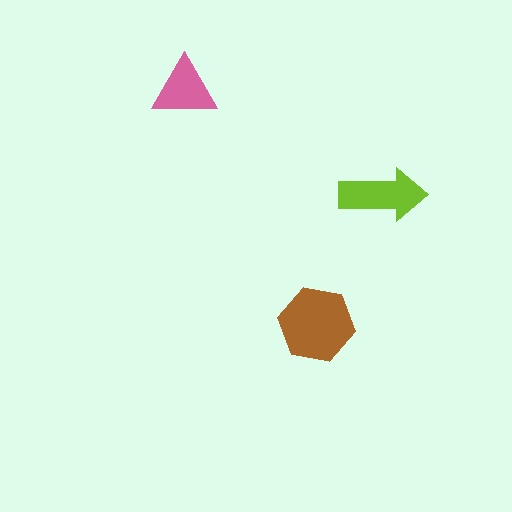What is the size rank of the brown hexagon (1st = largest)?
1st.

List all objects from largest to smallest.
The brown hexagon, the lime arrow, the pink triangle.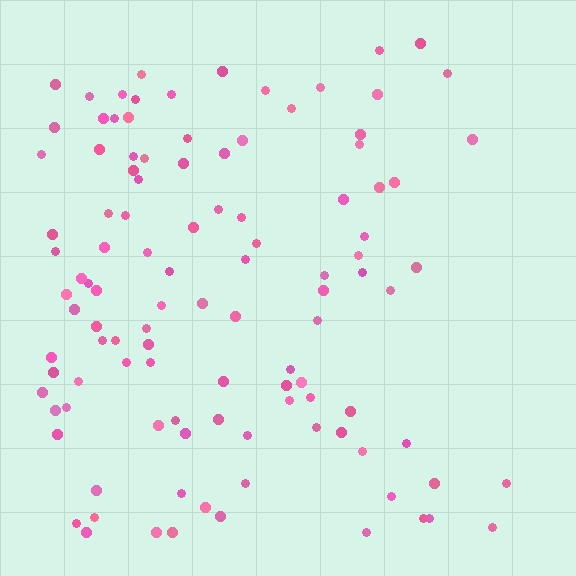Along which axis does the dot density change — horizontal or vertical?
Horizontal.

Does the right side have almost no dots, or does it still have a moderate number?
Still a moderate number, just noticeably fewer than the left.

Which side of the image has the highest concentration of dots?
The left.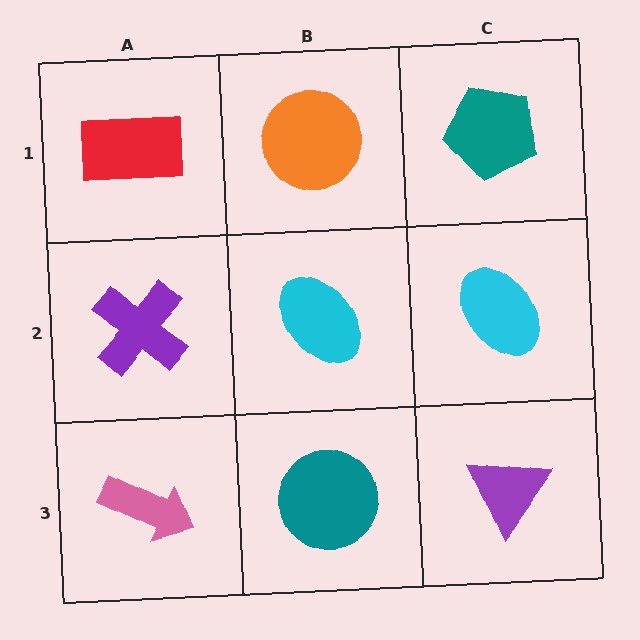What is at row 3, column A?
A pink arrow.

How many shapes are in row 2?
3 shapes.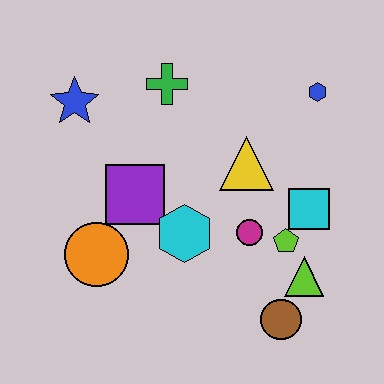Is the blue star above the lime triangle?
Yes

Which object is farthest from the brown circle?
The blue star is farthest from the brown circle.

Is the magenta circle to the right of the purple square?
Yes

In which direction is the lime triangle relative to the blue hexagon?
The lime triangle is below the blue hexagon.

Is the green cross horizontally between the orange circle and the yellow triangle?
Yes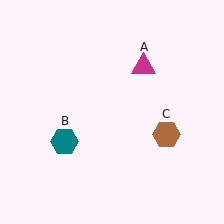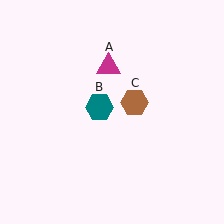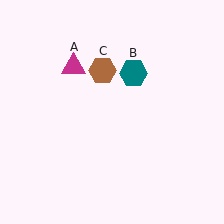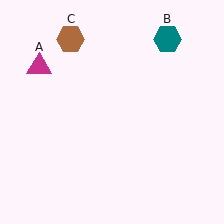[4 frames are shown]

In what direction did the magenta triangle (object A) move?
The magenta triangle (object A) moved left.